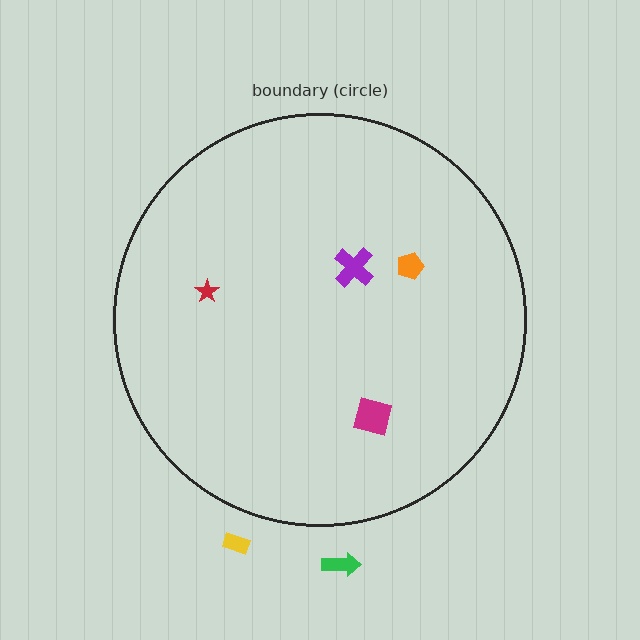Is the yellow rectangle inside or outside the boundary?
Outside.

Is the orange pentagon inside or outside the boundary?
Inside.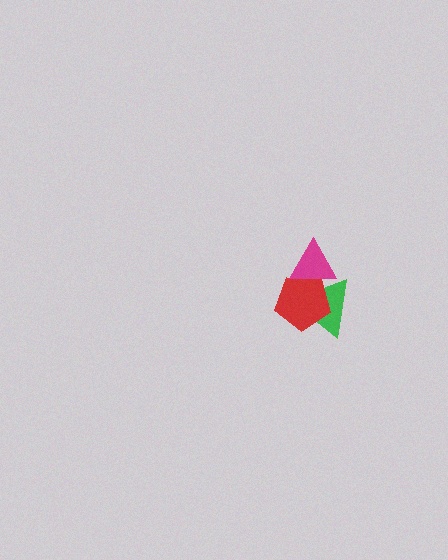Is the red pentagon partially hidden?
Yes, it is partially covered by another shape.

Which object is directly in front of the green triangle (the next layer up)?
The red pentagon is directly in front of the green triangle.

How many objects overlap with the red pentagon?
2 objects overlap with the red pentagon.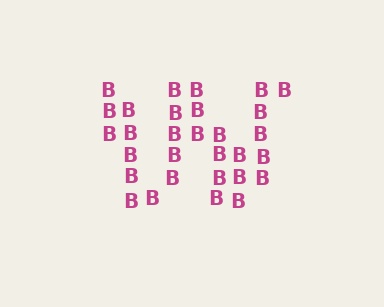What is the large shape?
The large shape is the letter W.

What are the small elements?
The small elements are letter B's.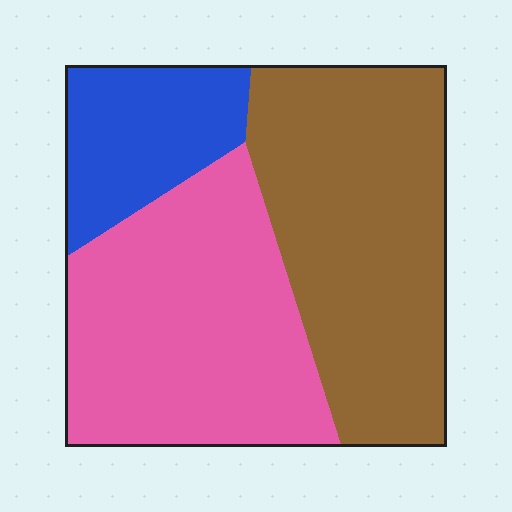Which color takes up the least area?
Blue, at roughly 15%.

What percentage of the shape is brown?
Brown takes up about two fifths (2/5) of the shape.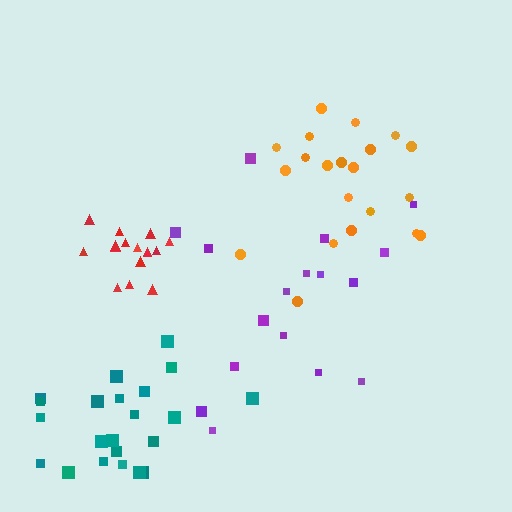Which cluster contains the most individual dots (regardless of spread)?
Teal (22).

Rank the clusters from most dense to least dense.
red, teal, orange, purple.